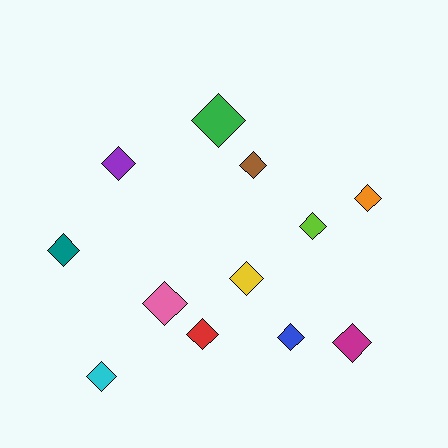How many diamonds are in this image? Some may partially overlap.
There are 12 diamonds.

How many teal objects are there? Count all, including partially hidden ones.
There is 1 teal object.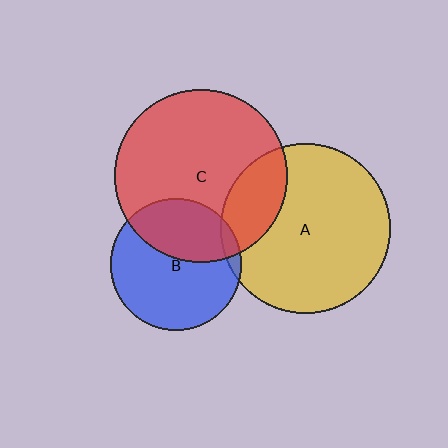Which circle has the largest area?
Circle C (red).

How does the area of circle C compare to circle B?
Approximately 1.7 times.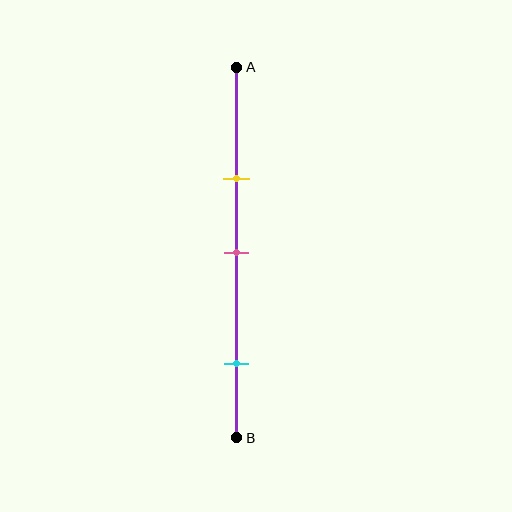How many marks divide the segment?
There are 3 marks dividing the segment.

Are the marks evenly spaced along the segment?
No, the marks are not evenly spaced.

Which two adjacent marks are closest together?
The yellow and pink marks are the closest adjacent pair.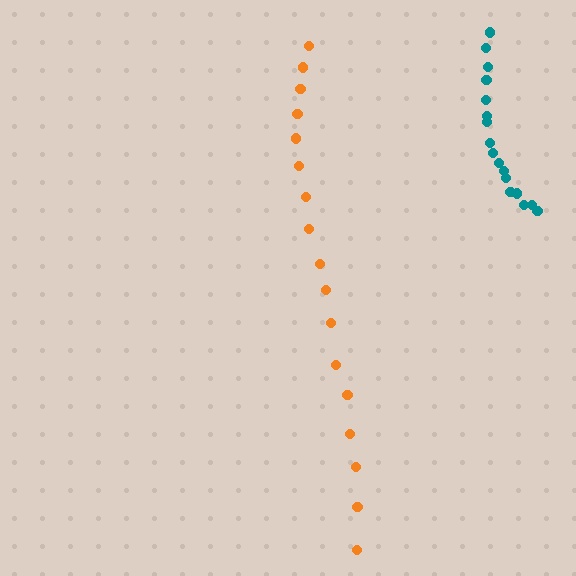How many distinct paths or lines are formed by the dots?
There are 2 distinct paths.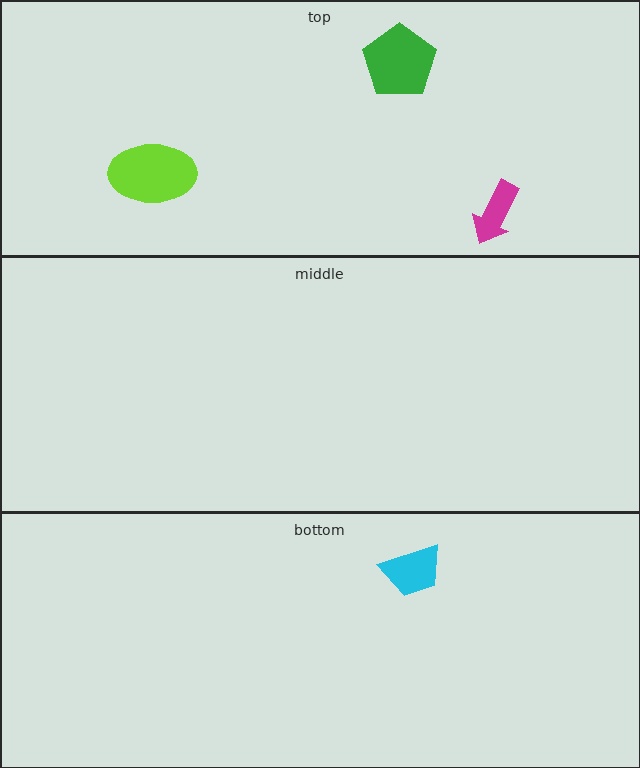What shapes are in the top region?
The magenta arrow, the lime ellipse, the green pentagon.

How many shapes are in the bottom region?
1.